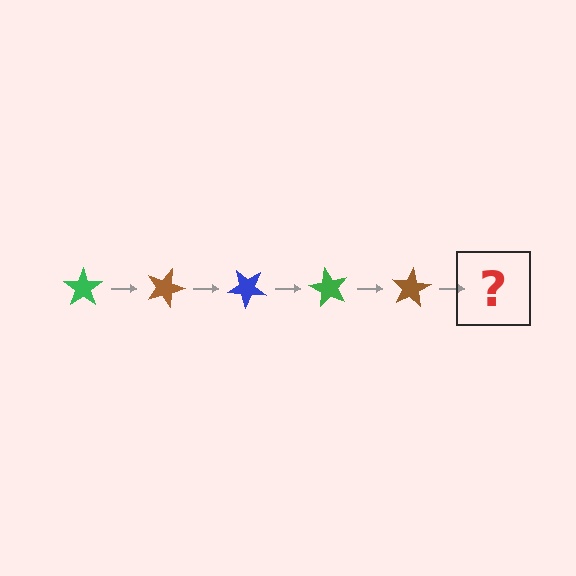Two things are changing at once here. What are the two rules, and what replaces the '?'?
The two rules are that it rotates 20 degrees each step and the color cycles through green, brown, and blue. The '?' should be a blue star, rotated 100 degrees from the start.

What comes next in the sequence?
The next element should be a blue star, rotated 100 degrees from the start.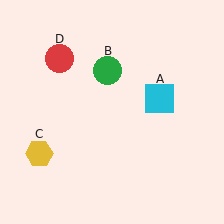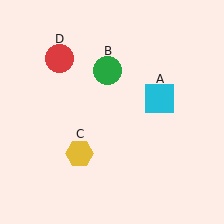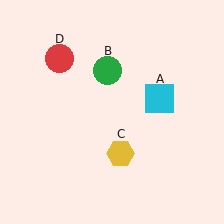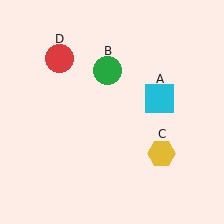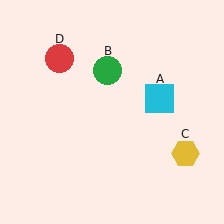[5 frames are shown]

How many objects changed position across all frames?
1 object changed position: yellow hexagon (object C).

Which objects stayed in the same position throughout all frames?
Cyan square (object A) and green circle (object B) and red circle (object D) remained stationary.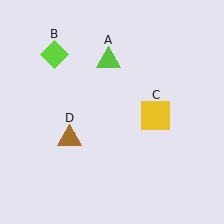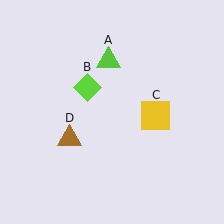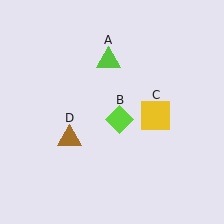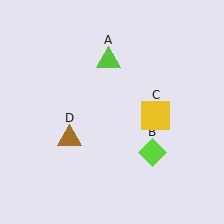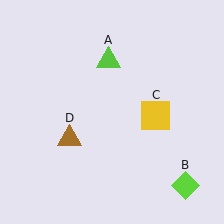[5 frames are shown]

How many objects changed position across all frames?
1 object changed position: lime diamond (object B).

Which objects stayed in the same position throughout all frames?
Lime triangle (object A) and yellow square (object C) and brown triangle (object D) remained stationary.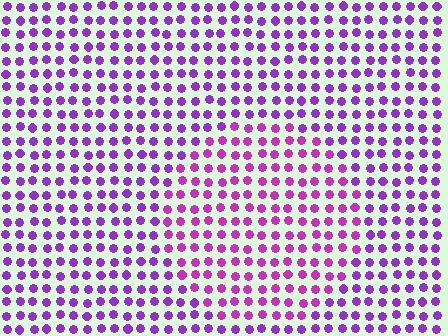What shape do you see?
I see a circle.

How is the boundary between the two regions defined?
The boundary is defined purely by a slight shift in hue (about 25 degrees). Spacing, size, and orientation are identical on both sides.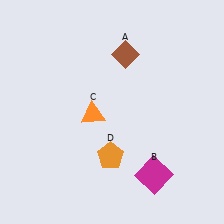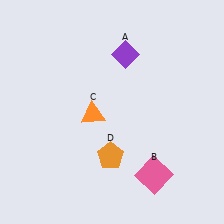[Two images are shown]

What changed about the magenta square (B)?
In Image 1, B is magenta. In Image 2, it changed to pink.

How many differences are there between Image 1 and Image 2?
There are 2 differences between the two images.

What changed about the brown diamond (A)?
In Image 1, A is brown. In Image 2, it changed to purple.